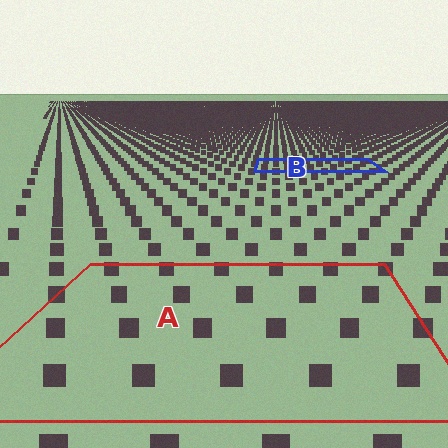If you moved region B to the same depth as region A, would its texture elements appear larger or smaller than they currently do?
They would appear larger. At a closer depth, the same texture elements are projected at a bigger on-screen size.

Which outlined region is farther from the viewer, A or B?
Region B is farther from the viewer — the texture elements inside it appear smaller and more densely packed.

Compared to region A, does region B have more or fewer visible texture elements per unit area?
Region B has more texture elements per unit area — they are packed more densely because it is farther away.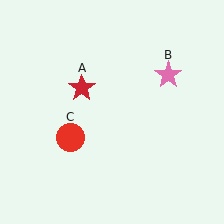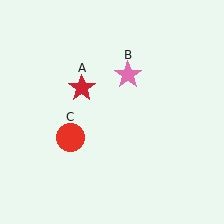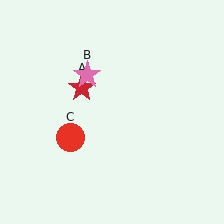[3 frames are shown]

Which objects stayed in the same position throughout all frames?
Red star (object A) and red circle (object C) remained stationary.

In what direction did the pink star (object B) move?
The pink star (object B) moved left.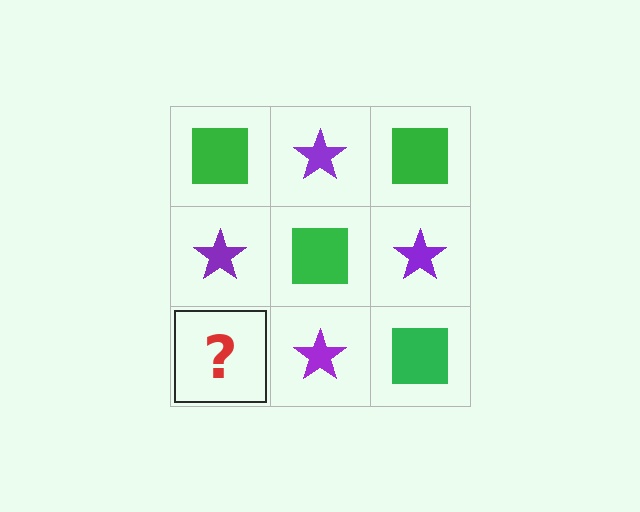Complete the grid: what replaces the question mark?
The question mark should be replaced with a green square.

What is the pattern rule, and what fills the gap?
The rule is that it alternates green square and purple star in a checkerboard pattern. The gap should be filled with a green square.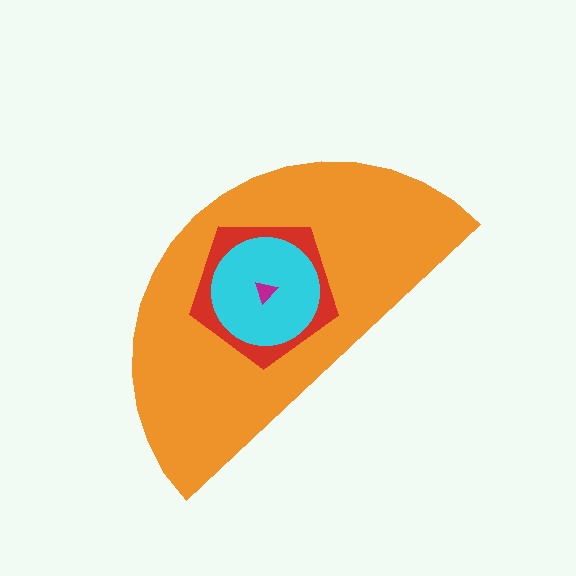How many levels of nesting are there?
4.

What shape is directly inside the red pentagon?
The cyan circle.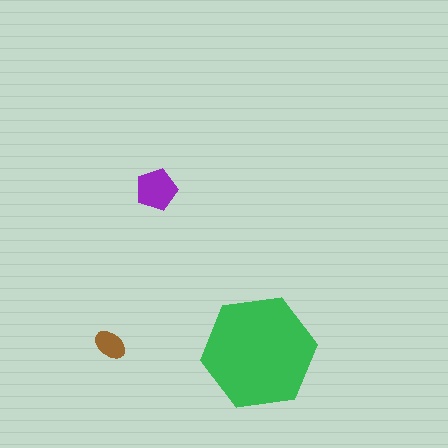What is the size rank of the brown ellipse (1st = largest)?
3rd.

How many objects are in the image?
There are 3 objects in the image.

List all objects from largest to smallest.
The green hexagon, the purple pentagon, the brown ellipse.